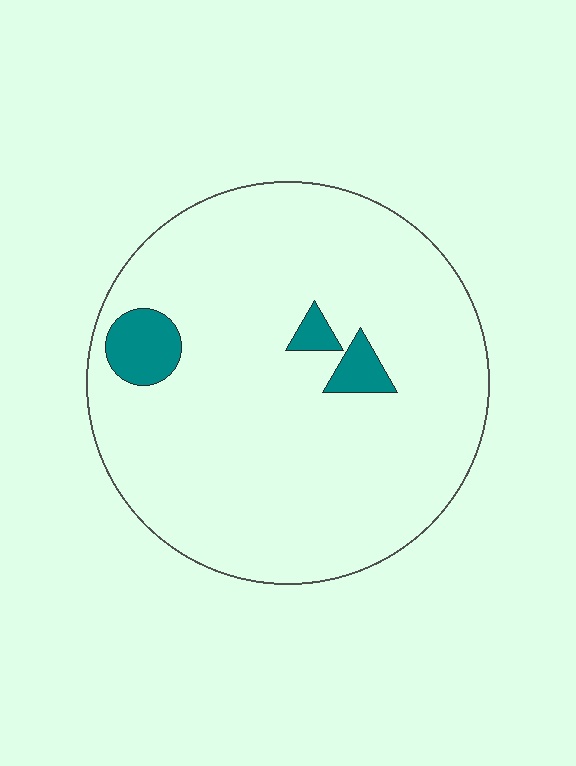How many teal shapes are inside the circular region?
3.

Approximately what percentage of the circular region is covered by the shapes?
Approximately 5%.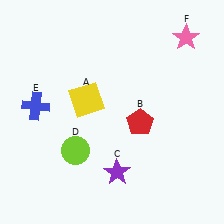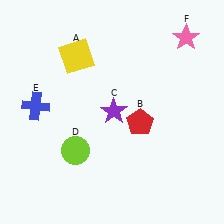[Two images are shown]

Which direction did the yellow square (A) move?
The yellow square (A) moved up.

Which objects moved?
The objects that moved are: the yellow square (A), the purple star (C).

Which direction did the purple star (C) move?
The purple star (C) moved up.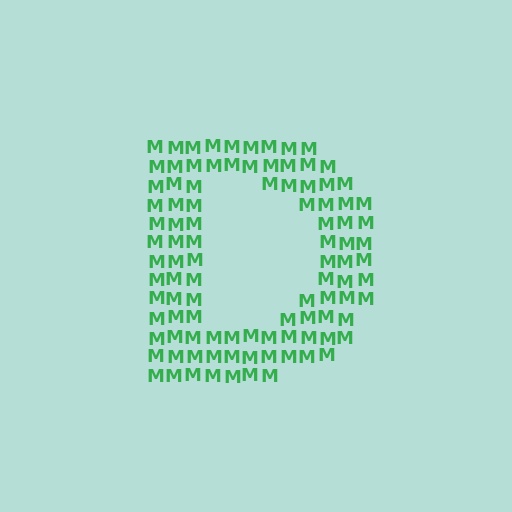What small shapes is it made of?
It is made of small letter M's.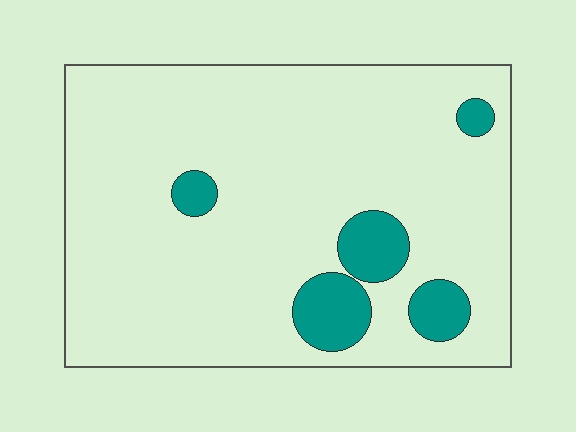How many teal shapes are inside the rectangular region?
5.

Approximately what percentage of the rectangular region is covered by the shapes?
Approximately 10%.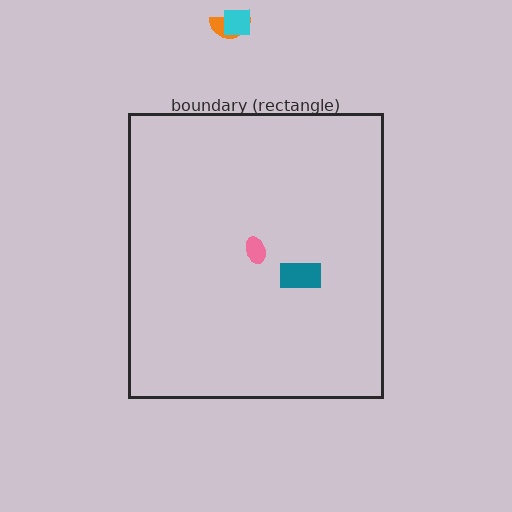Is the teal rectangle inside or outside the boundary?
Inside.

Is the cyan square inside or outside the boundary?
Outside.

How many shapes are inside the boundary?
2 inside, 2 outside.